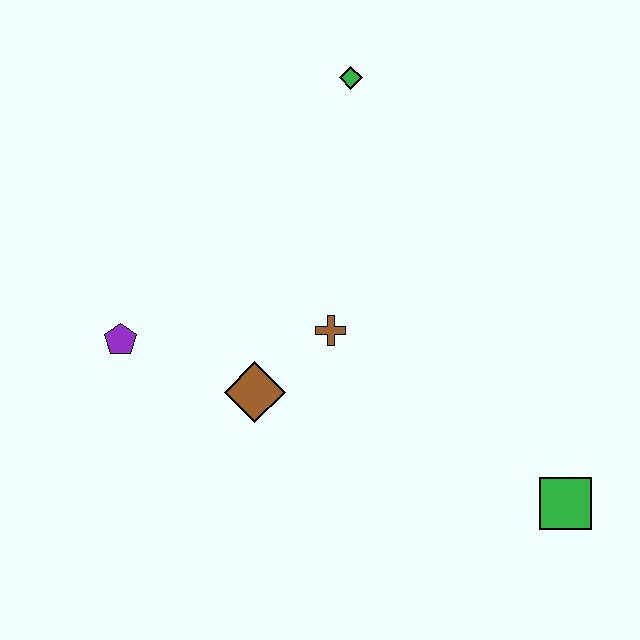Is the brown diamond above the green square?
Yes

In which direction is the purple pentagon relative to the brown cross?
The purple pentagon is to the left of the brown cross.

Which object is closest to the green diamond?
The brown cross is closest to the green diamond.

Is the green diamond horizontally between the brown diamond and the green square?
Yes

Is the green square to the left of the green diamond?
No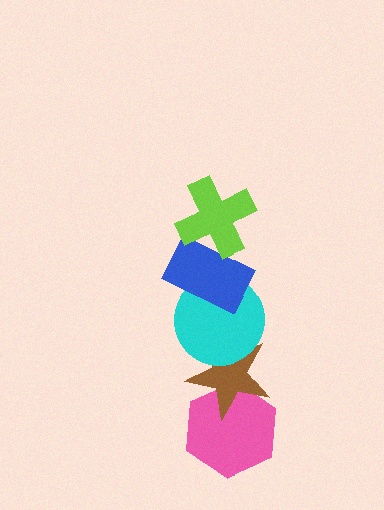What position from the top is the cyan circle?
The cyan circle is 3rd from the top.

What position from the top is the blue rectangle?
The blue rectangle is 2nd from the top.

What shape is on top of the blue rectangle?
The lime cross is on top of the blue rectangle.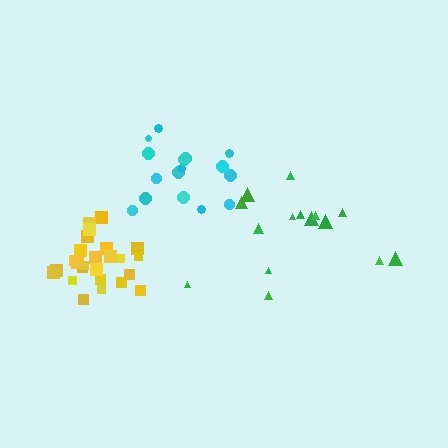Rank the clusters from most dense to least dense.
yellow, cyan, green.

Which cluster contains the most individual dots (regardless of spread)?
Yellow (25).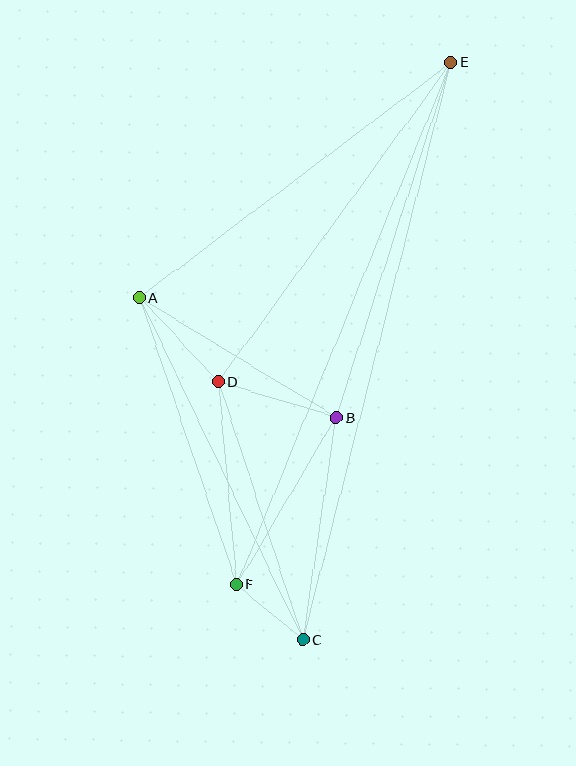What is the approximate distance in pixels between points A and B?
The distance between A and B is approximately 230 pixels.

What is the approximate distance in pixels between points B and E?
The distance between B and E is approximately 373 pixels.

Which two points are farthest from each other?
Points C and E are farthest from each other.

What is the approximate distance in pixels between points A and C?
The distance between A and C is approximately 379 pixels.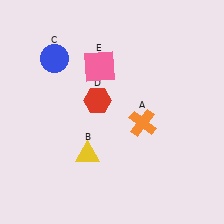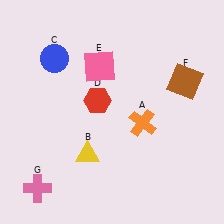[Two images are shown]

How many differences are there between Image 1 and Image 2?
There are 2 differences between the two images.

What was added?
A brown square (F), a pink cross (G) were added in Image 2.